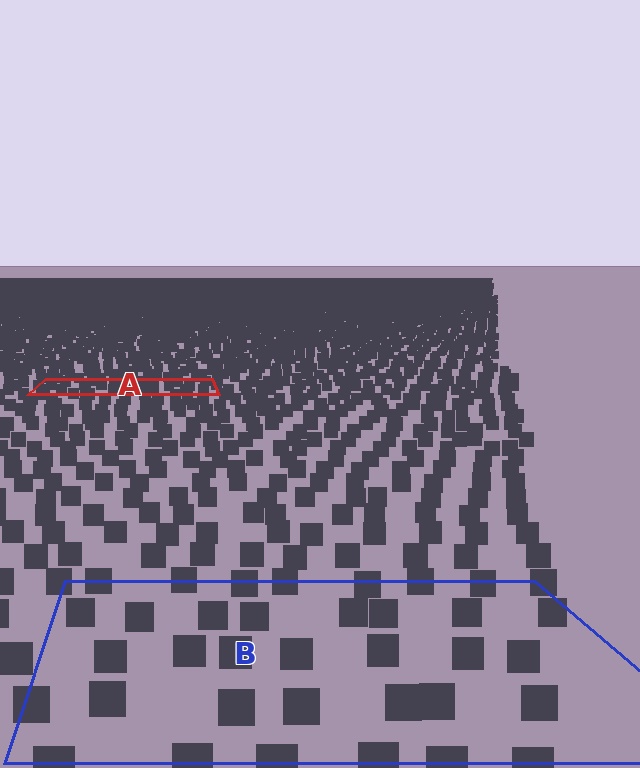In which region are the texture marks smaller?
The texture marks are smaller in region A, because it is farther away.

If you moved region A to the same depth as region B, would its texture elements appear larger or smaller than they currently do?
They would appear larger. At a closer depth, the same texture elements are projected at a bigger on-screen size.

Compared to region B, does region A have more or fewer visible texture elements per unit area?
Region A has more texture elements per unit area — they are packed more densely because it is farther away.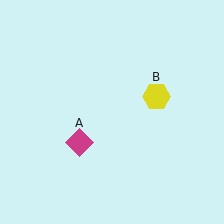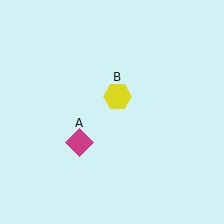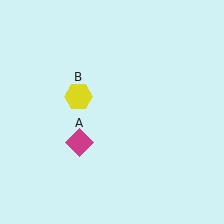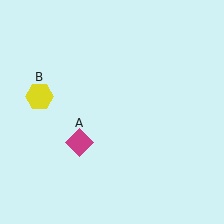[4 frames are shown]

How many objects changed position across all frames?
1 object changed position: yellow hexagon (object B).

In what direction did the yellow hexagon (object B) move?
The yellow hexagon (object B) moved left.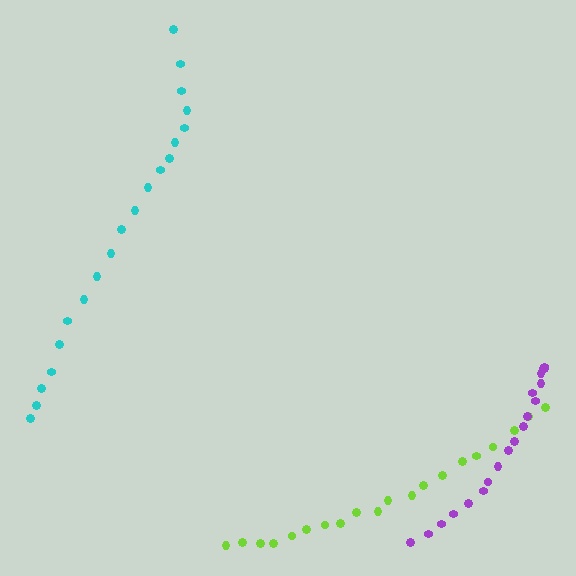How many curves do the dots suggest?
There are 3 distinct paths.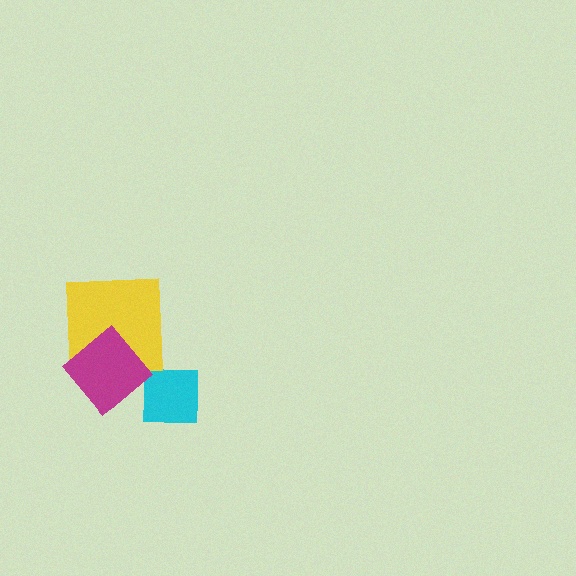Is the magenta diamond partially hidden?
No, no other shape covers it.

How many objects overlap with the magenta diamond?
1 object overlaps with the magenta diamond.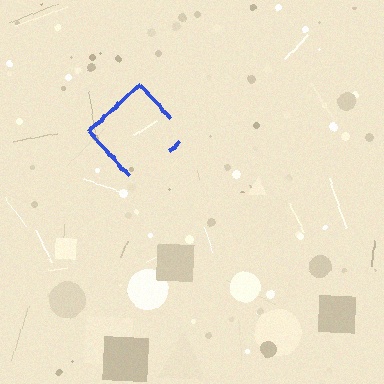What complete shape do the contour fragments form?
The contour fragments form a diamond.